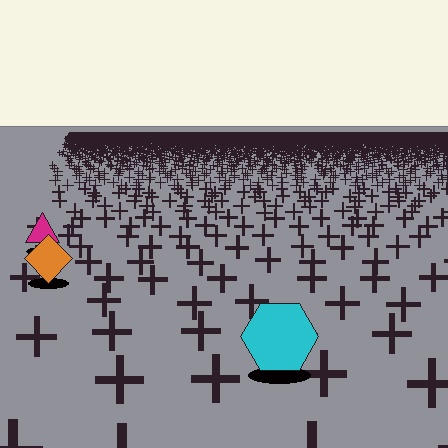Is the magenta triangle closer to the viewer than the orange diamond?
No. The orange diamond is closer — you can tell from the texture gradient: the ground texture is coarser near it.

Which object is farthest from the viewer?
The magenta triangle is farthest from the viewer. It appears smaller and the ground texture around it is denser.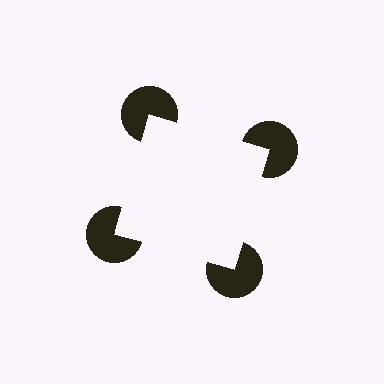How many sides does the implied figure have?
4 sides.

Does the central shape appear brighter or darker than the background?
It typically appears slightly brighter than the background, even though no actual brightness change is drawn.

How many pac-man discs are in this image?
There are 4 — one at each vertex of the illusory square.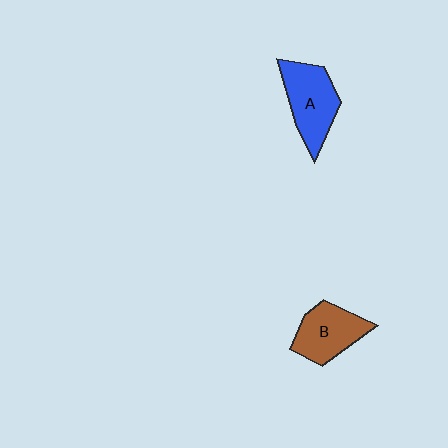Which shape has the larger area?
Shape A (blue).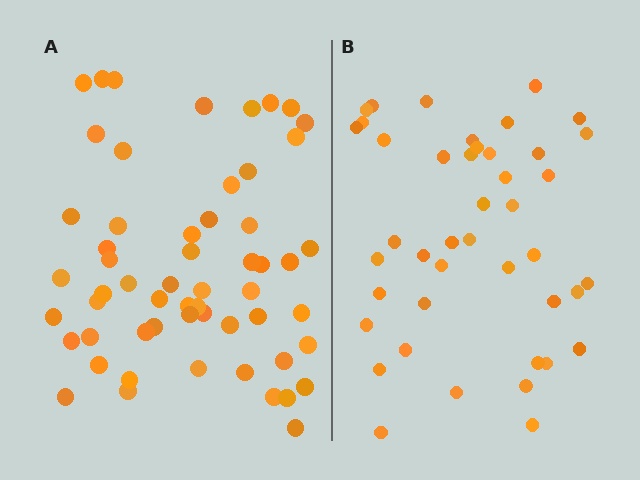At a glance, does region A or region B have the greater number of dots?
Region A (the left region) has more dots.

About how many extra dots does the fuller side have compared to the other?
Region A has approximately 15 more dots than region B.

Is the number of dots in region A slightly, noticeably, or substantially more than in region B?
Region A has noticeably more, but not dramatically so. The ratio is roughly 1.3 to 1.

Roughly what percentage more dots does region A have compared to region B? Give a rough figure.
About 35% more.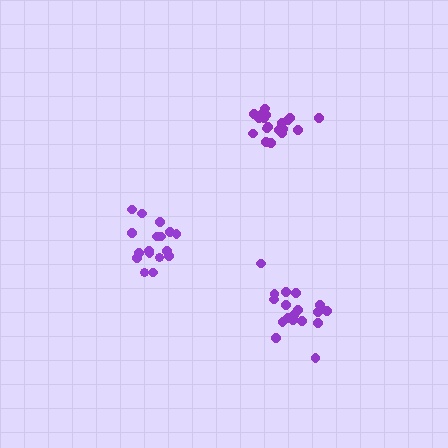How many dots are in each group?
Group 1: 18 dots, Group 2: 21 dots, Group 3: 17 dots (56 total).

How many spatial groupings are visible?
There are 3 spatial groupings.